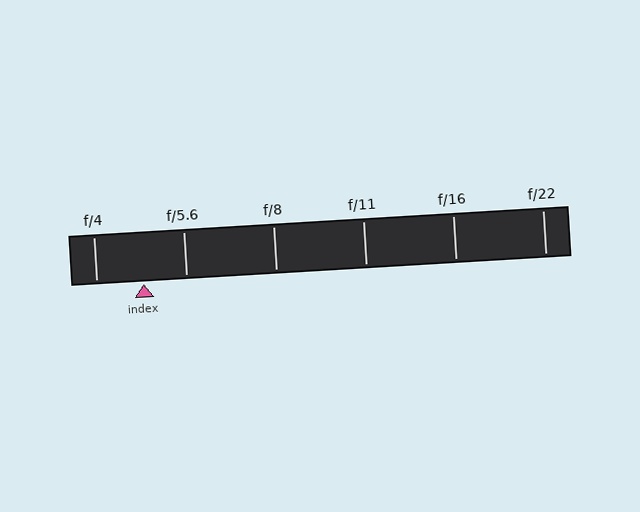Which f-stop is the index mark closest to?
The index mark is closest to f/5.6.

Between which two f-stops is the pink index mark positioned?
The index mark is between f/4 and f/5.6.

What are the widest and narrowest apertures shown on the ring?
The widest aperture shown is f/4 and the narrowest is f/22.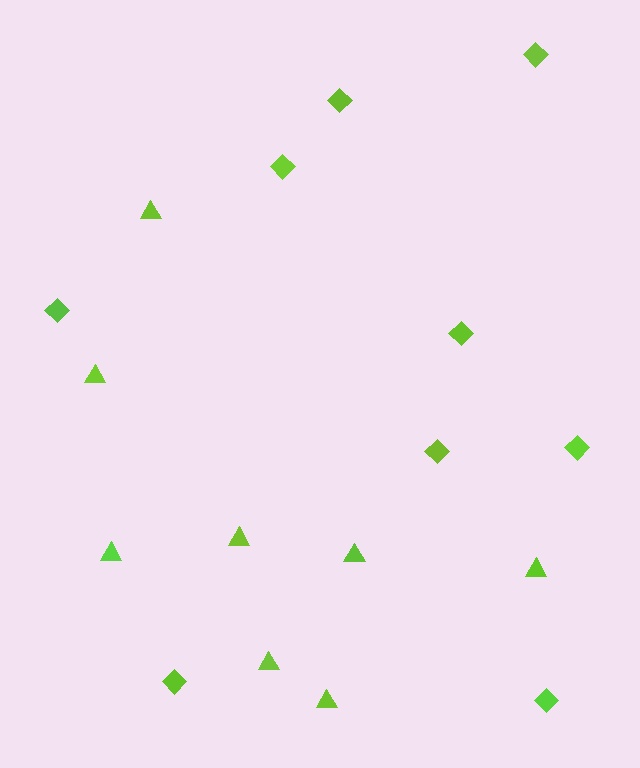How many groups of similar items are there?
There are 2 groups: one group of triangles (8) and one group of diamonds (9).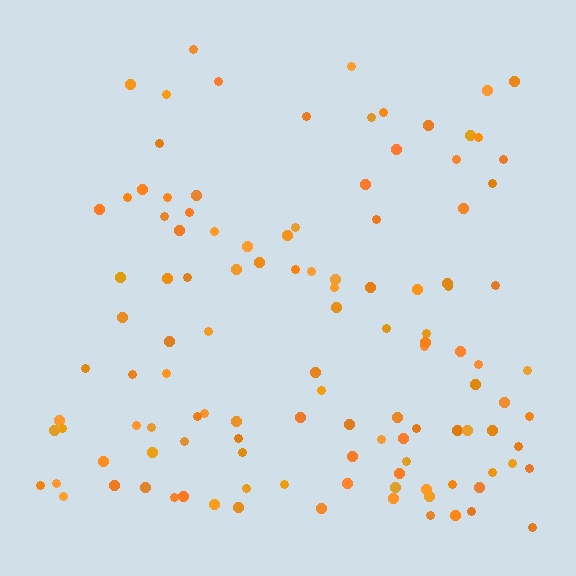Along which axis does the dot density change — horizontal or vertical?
Vertical.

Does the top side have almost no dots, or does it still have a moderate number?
Still a moderate number, just noticeably fewer than the bottom.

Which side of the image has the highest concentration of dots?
The bottom.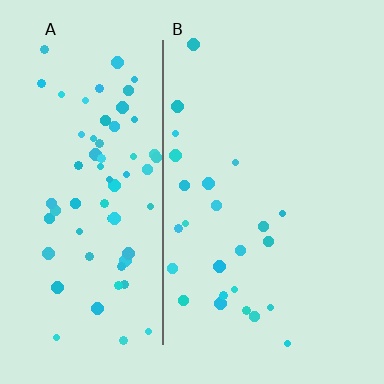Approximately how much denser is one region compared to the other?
Approximately 3.0× — region A over region B.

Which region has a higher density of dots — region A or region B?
A (the left).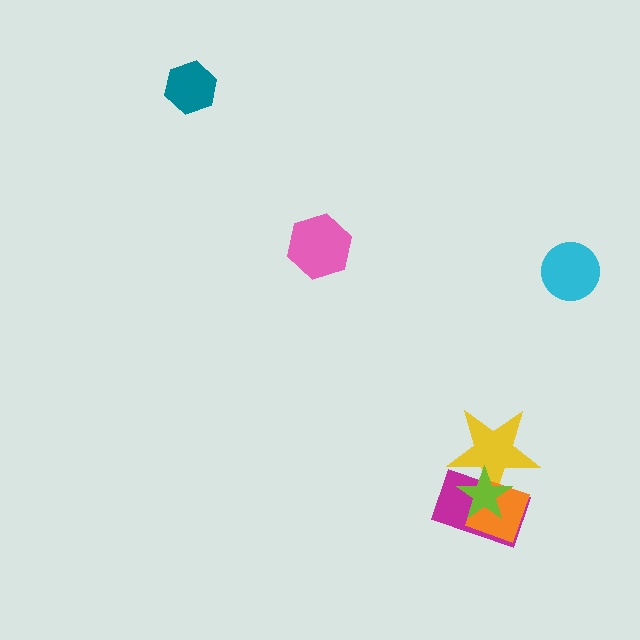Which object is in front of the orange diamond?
The lime star is in front of the orange diamond.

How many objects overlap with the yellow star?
3 objects overlap with the yellow star.